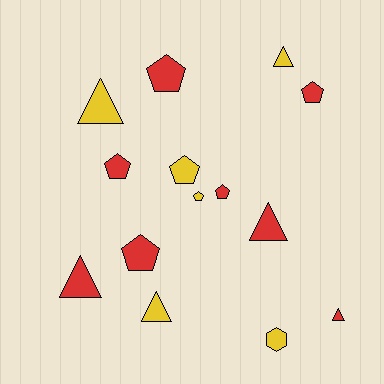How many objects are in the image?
There are 14 objects.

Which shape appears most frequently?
Pentagon, with 7 objects.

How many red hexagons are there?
There are no red hexagons.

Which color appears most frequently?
Red, with 8 objects.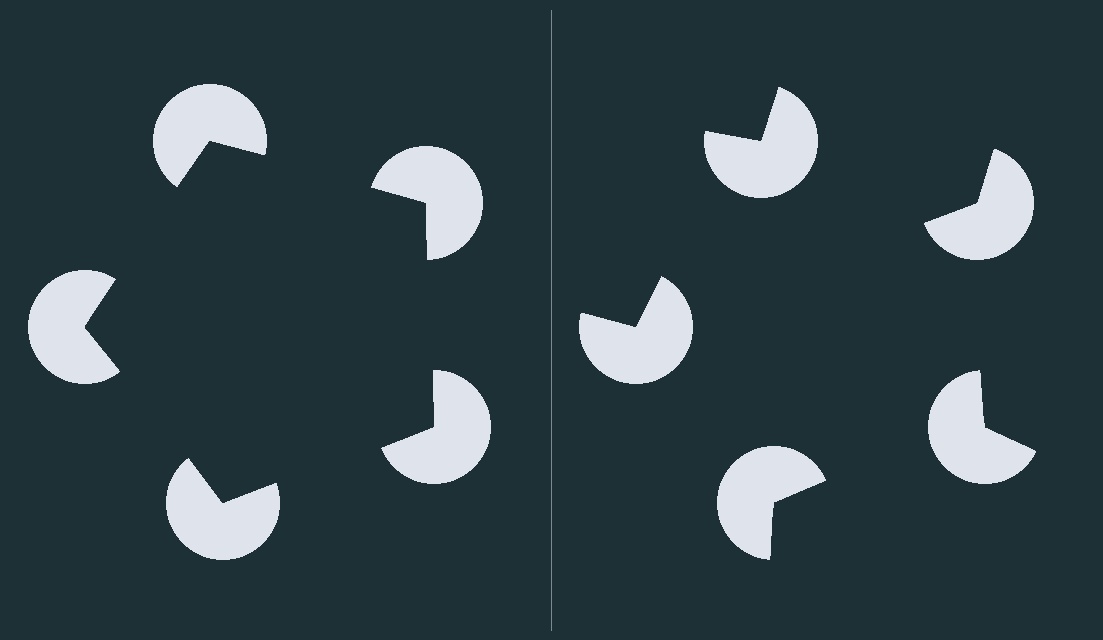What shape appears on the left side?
An illusory pentagon.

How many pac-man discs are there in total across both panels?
10 — 5 on each side.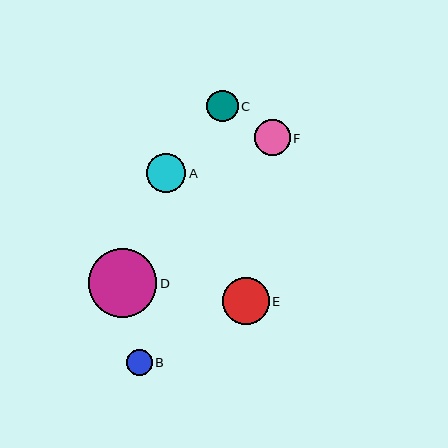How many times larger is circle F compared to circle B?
Circle F is approximately 1.3 times the size of circle B.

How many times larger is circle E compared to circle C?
Circle E is approximately 1.5 times the size of circle C.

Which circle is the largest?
Circle D is the largest with a size of approximately 69 pixels.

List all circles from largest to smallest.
From largest to smallest: D, E, A, F, C, B.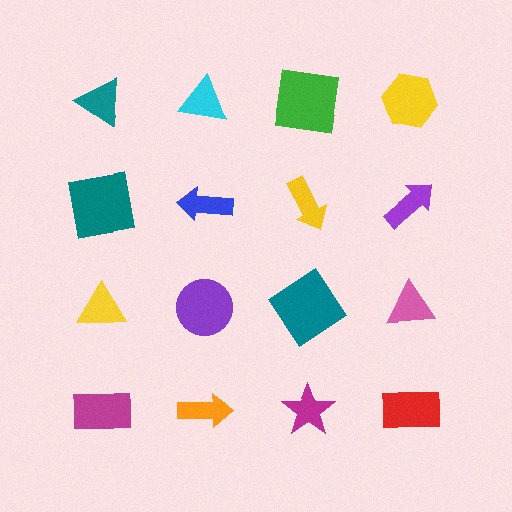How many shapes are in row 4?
4 shapes.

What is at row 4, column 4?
A red rectangle.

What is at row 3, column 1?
A yellow triangle.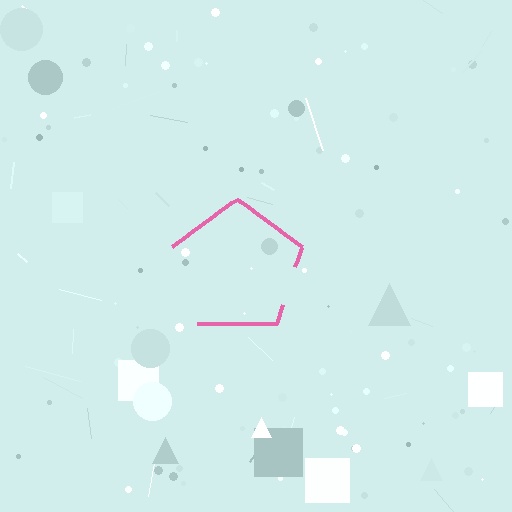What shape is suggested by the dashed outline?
The dashed outline suggests a pentagon.